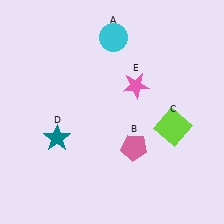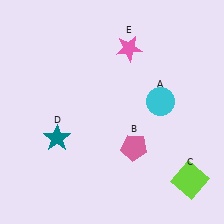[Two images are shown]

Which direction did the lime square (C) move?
The lime square (C) moved down.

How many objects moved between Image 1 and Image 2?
3 objects moved between the two images.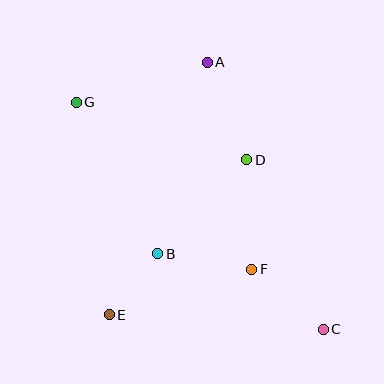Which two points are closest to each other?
Points B and E are closest to each other.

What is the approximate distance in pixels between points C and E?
The distance between C and E is approximately 215 pixels.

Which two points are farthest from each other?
Points C and G are farthest from each other.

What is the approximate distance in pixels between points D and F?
The distance between D and F is approximately 110 pixels.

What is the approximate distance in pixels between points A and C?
The distance between A and C is approximately 291 pixels.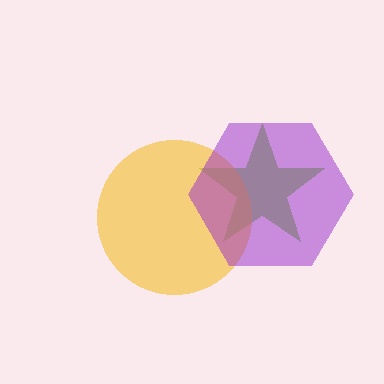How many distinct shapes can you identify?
There are 3 distinct shapes: a lime star, a yellow circle, a purple hexagon.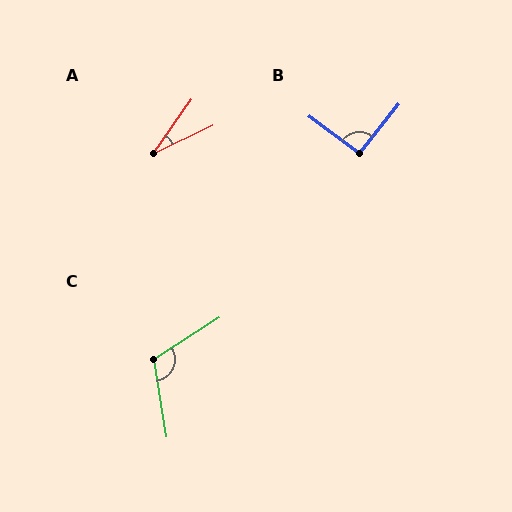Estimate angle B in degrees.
Approximately 92 degrees.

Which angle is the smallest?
A, at approximately 29 degrees.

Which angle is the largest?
C, at approximately 114 degrees.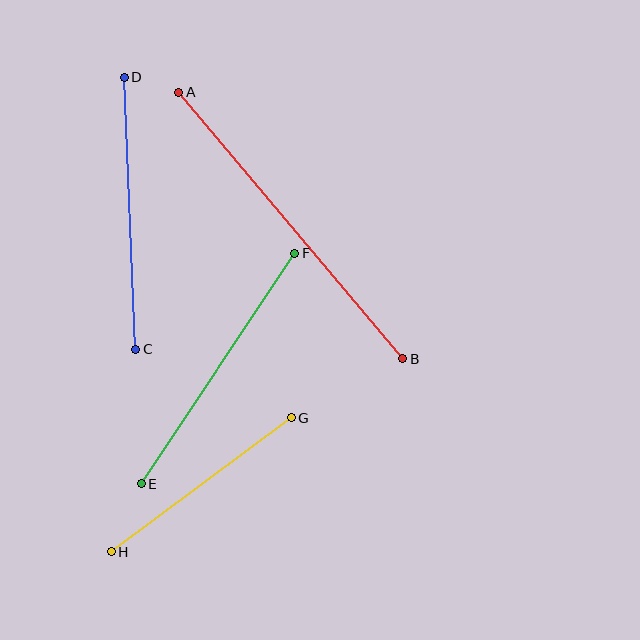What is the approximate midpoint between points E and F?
The midpoint is at approximately (218, 368) pixels.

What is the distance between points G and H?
The distance is approximately 224 pixels.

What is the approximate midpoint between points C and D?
The midpoint is at approximately (130, 213) pixels.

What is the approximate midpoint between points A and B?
The midpoint is at approximately (291, 226) pixels.